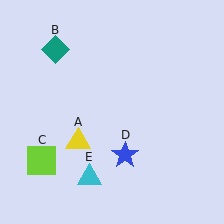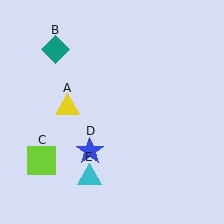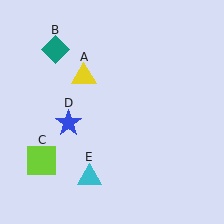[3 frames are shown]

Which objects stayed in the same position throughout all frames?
Teal diamond (object B) and lime square (object C) and cyan triangle (object E) remained stationary.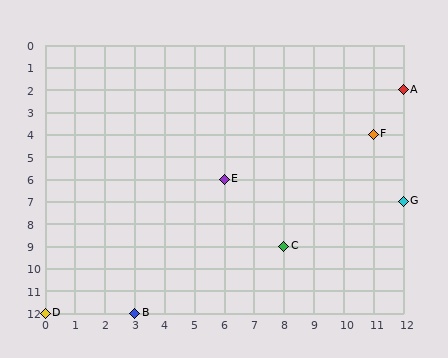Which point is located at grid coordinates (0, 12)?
Point D is at (0, 12).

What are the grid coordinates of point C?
Point C is at grid coordinates (8, 9).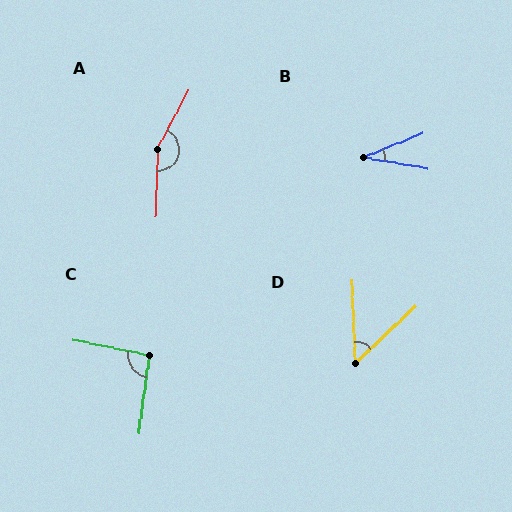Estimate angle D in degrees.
Approximately 49 degrees.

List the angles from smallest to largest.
B (32°), D (49°), C (93°), A (154°).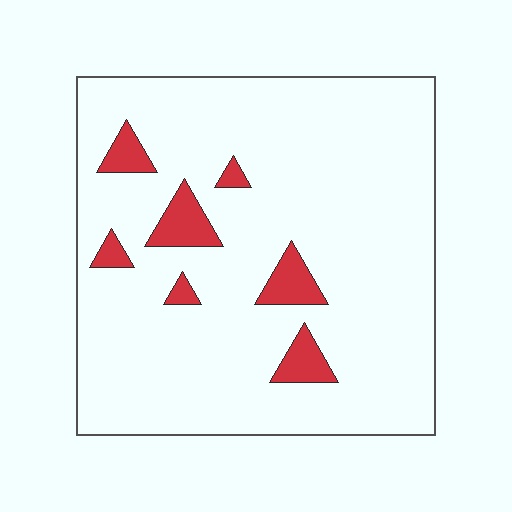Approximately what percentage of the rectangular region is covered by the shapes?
Approximately 10%.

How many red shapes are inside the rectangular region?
7.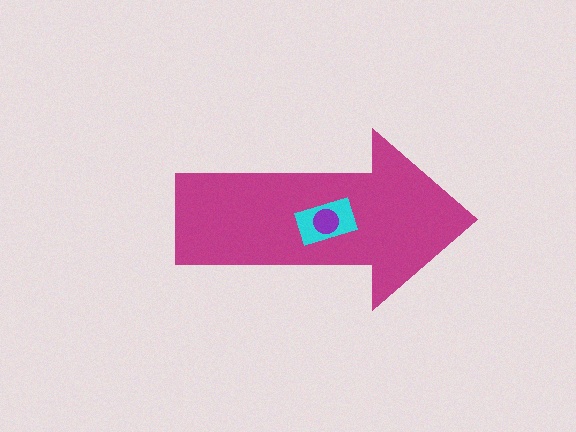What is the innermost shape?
The purple circle.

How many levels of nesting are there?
3.